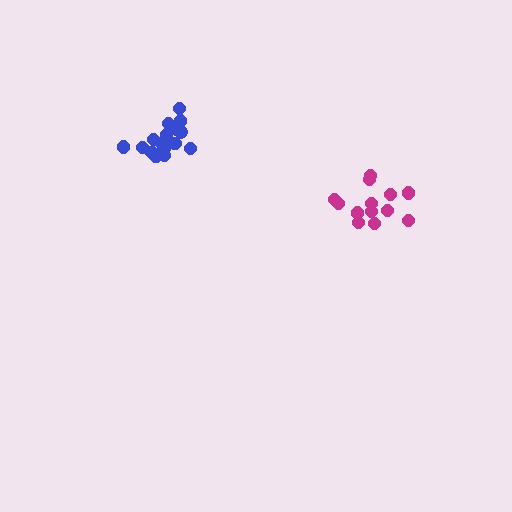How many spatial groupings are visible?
There are 2 spatial groupings.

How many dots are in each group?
Group 1: 16 dots, Group 2: 14 dots (30 total).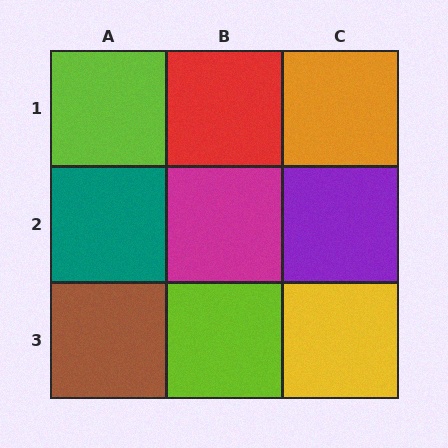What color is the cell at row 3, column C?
Yellow.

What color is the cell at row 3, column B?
Lime.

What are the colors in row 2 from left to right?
Teal, magenta, purple.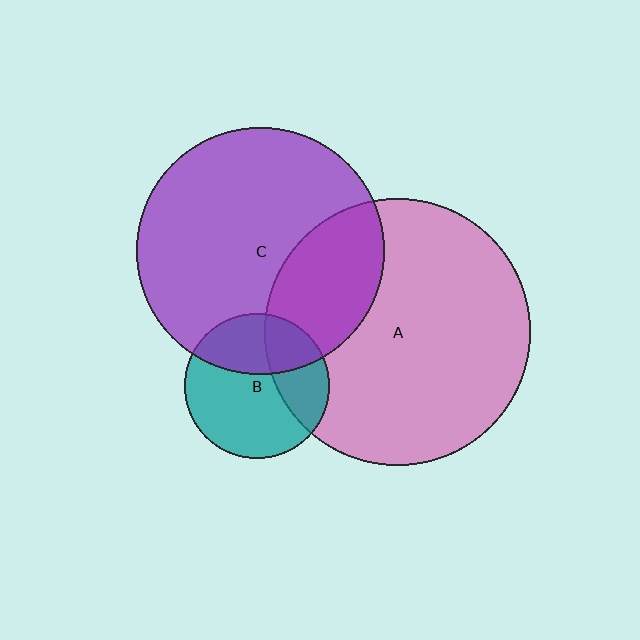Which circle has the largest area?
Circle A (pink).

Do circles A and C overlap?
Yes.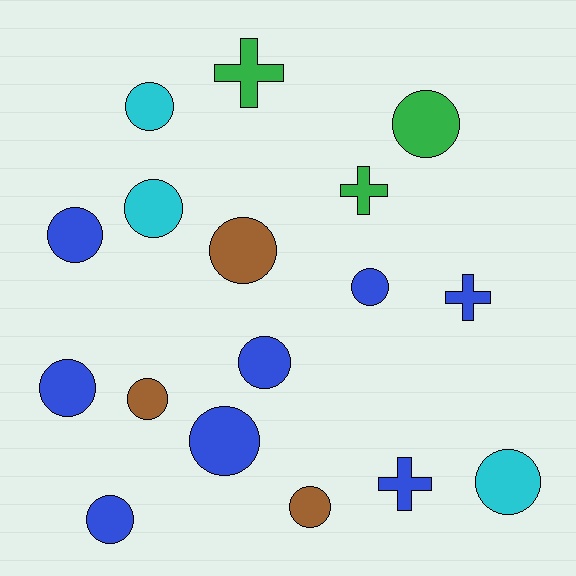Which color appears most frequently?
Blue, with 8 objects.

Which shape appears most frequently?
Circle, with 13 objects.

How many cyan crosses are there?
There are no cyan crosses.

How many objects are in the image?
There are 17 objects.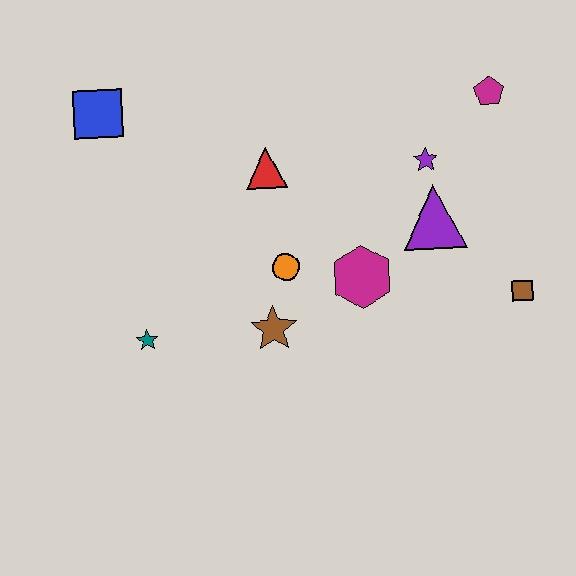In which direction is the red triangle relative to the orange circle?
The red triangle is above the orange circle.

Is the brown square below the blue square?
Yes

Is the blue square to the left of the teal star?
Yes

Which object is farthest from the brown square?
The blue square is farthest from the brown square.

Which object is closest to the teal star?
The brown star is closest to the teal star.